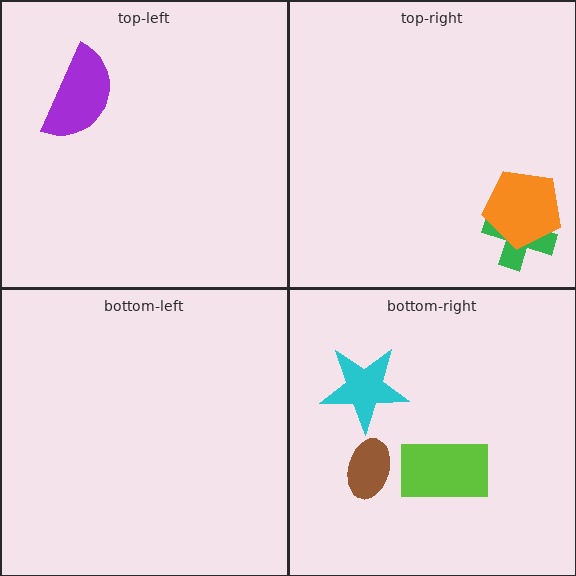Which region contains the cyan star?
The bottom-right region.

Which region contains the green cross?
The top-right region.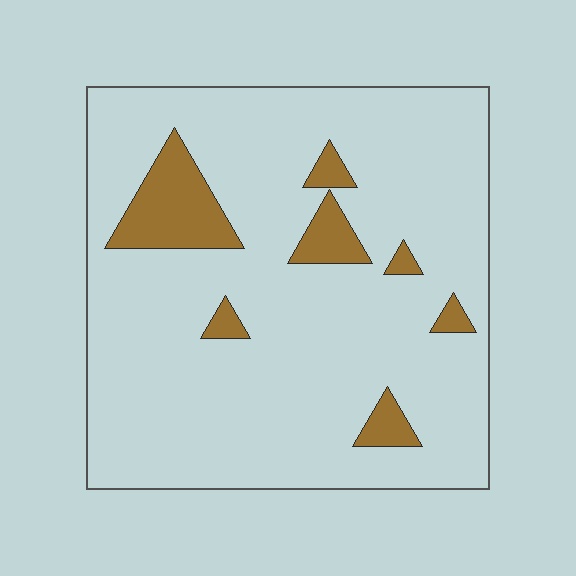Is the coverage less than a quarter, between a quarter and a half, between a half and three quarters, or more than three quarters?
Less than a quarter.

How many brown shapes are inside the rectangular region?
7.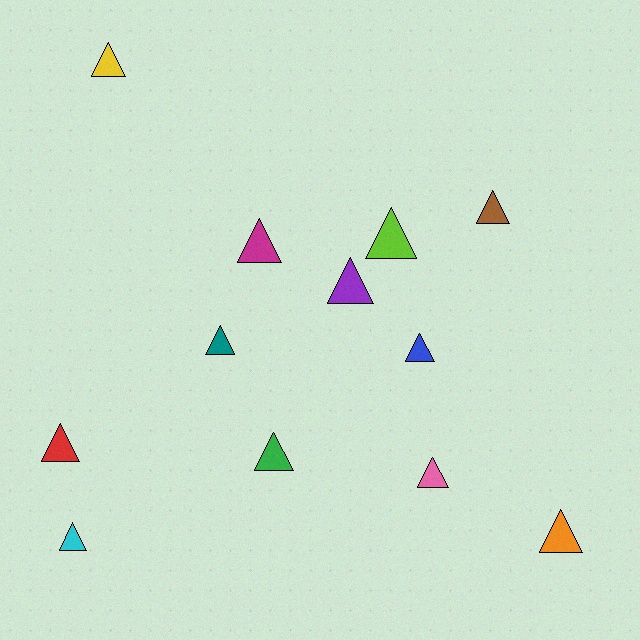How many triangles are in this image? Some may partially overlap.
There are 12 triangles.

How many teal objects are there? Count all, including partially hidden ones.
There is 1 teal object.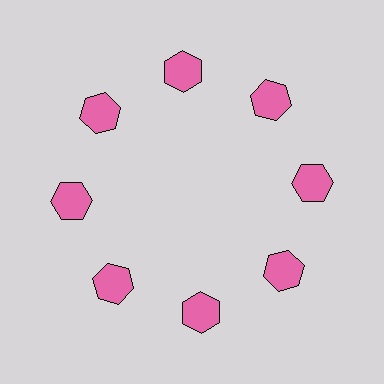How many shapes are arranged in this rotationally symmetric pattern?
There are 8 shapes, arranged in 8 groups of 1.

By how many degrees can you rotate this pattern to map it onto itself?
The pattern maps onto itself every 45 degrees of rotation.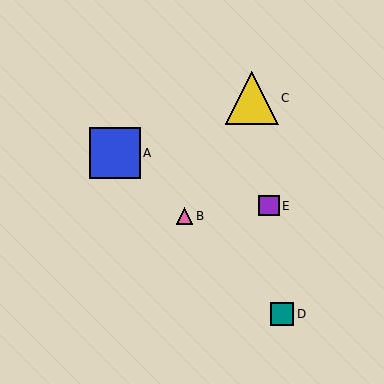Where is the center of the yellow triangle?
The center of the yellow triangle is at (252, 98).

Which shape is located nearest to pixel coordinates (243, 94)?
The yellow triangle (labeled C) at (252, 98) is nearest to that location.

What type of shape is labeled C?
Shape C is a yellow triangle.